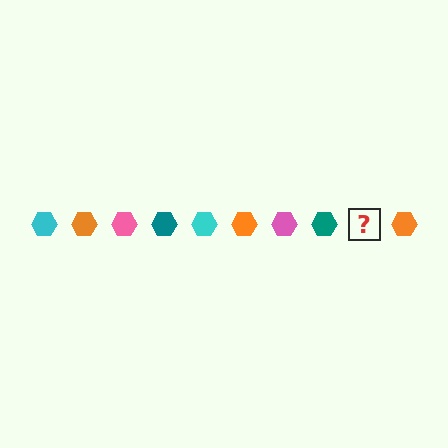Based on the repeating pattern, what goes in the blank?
The blank should be a cyan hexagon.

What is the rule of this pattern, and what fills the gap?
The rule is that the pattern cycles through cyan, orange, pink, teal hexagons. The gap should be filled with a cyan hexagon.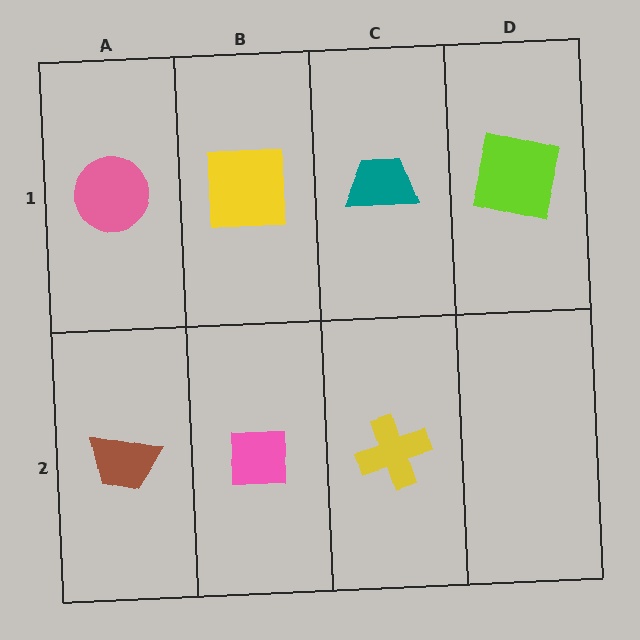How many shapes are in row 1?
4 shapes.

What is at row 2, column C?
A yellow cross.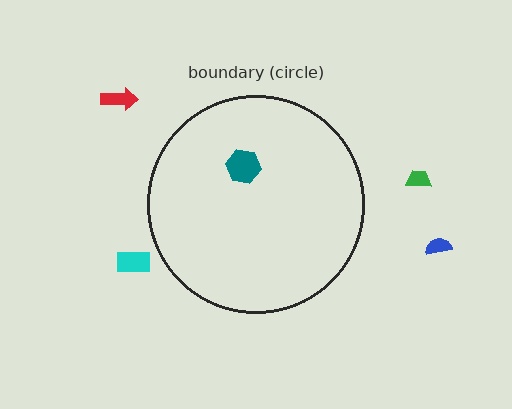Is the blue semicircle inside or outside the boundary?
Outside.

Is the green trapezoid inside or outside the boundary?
Outside.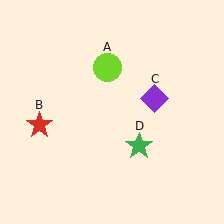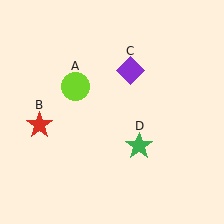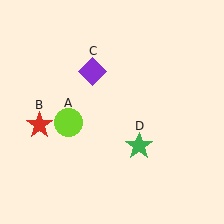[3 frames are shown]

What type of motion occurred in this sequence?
The lime circle (object A), purple diamond (object C) rotated counterclockwise around the center of the scene.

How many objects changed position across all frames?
2 objects changed position: lime circle (object A), purple diamond (object C).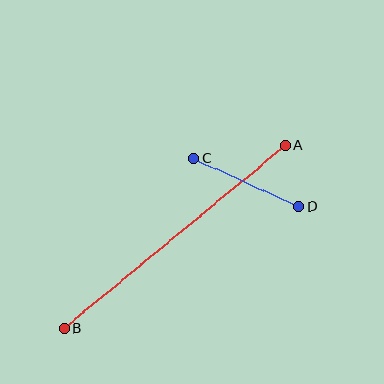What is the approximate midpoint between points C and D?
The midpoint is at approximately (247, 183) pixels.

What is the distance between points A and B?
The distance is approximately 287 pixels.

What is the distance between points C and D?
The distance is approximately 116 pixels.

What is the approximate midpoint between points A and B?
The midpoint is at approximately (175, 237) pixels.